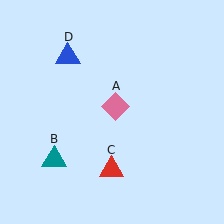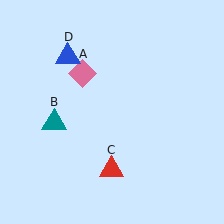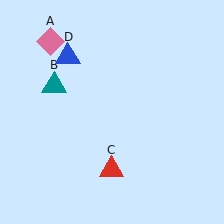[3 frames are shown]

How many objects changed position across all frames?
2 objects changed position: pink diamond (object A), teal triangle (object B).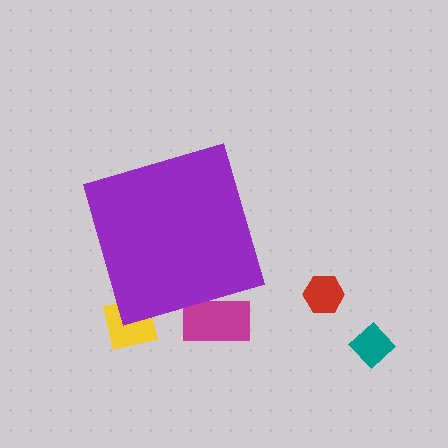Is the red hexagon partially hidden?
No, the red hexagon is fully visible.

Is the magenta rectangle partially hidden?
Yes, the magenta rectangle is partially hidden behind the purple diamond.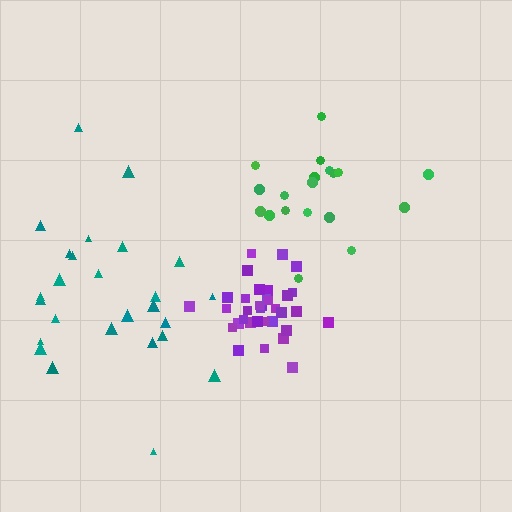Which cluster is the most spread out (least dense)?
Teal.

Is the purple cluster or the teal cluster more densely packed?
Purple.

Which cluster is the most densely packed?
Purple.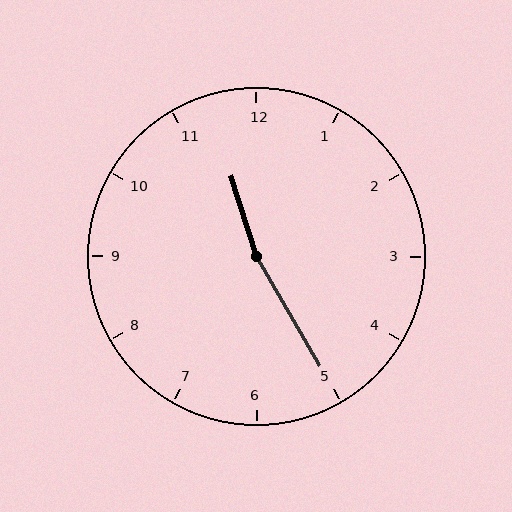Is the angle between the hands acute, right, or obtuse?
It is obtuse.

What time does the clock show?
11:25.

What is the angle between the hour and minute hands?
Approximately 168 degrees.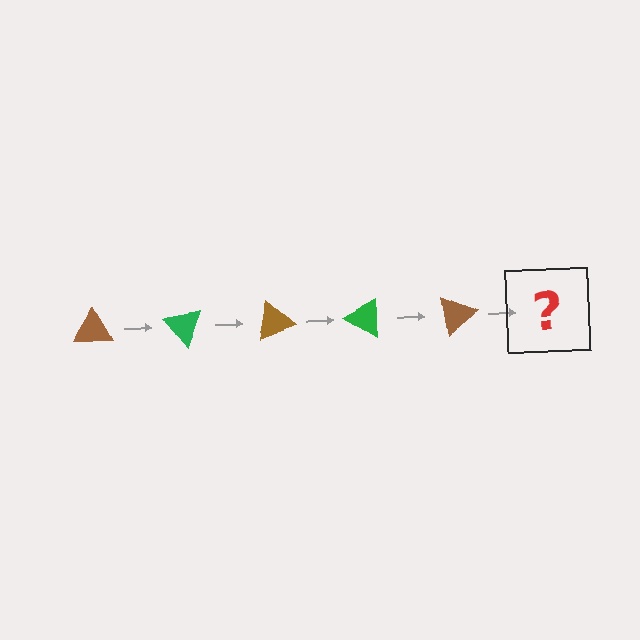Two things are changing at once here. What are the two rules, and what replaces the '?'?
The two rules are that it rotates 50 degrees each step and the color cycles through brown and green. The '?' should be a green triangle, rotated 250 degrees from the start.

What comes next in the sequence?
The next element should be a green triangle, rotated 250 degrees from the start.